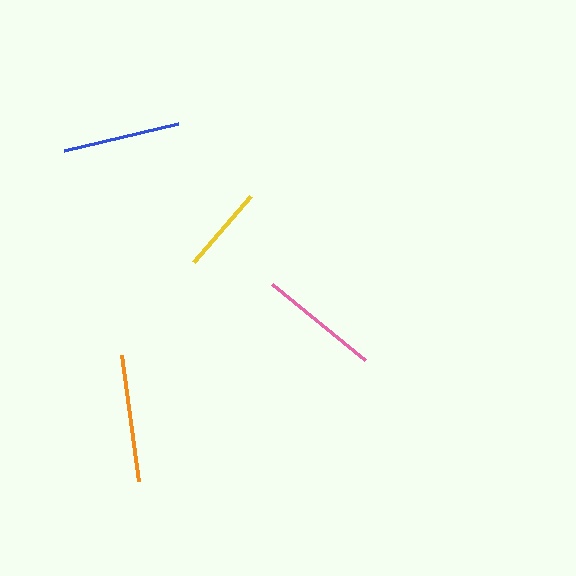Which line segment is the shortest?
The yellow line is the shortest at approximately 87 pixels.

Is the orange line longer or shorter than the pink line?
The orange line is longer than the pink line.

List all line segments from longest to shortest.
From longest to shortest: orange, pink, blue, yellow.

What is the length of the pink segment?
The pink segment is approximately 120 pixels long.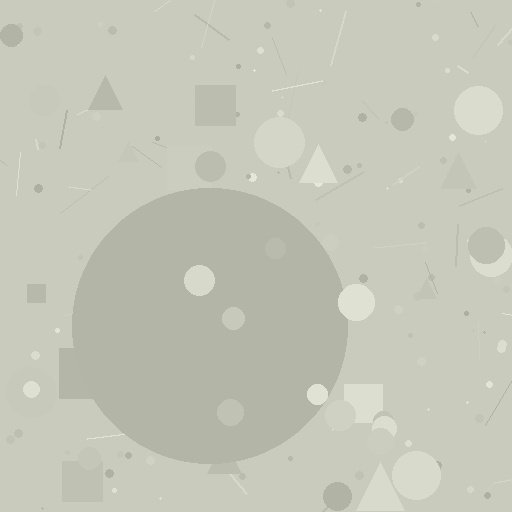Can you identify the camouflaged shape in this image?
The camouflaged shape is a circle.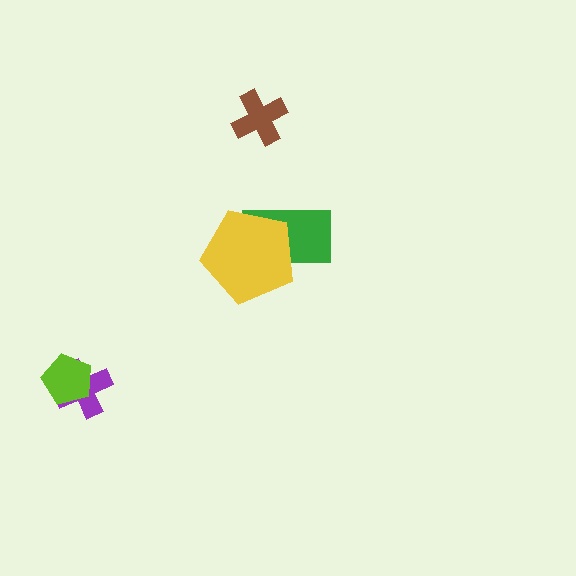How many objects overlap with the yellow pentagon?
1 object overlaps with the yellow pentagon.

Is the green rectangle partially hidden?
Yes, it is partially covered by another shape.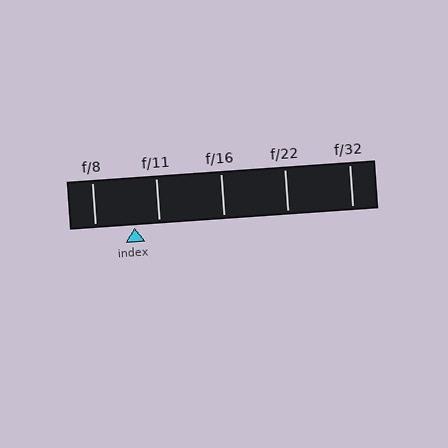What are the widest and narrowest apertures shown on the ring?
The widest aperture shown is f/8 and the narrowest is f/32.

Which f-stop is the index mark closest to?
The index mark is closest to f/11.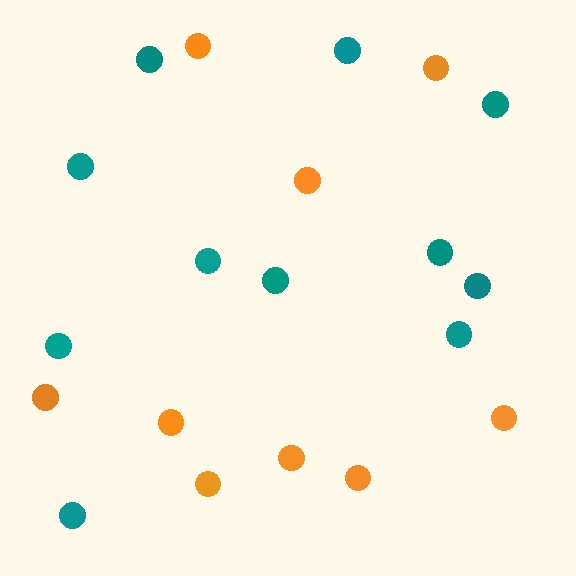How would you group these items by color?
There are 2 groups: one group of orange circles (9) and one group of teal circles (11).